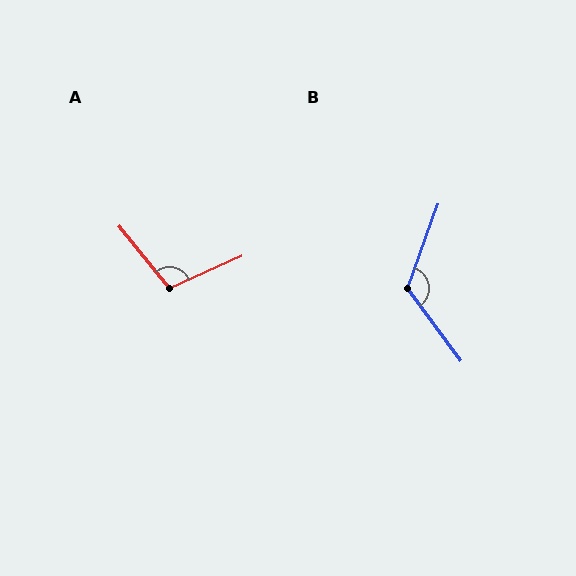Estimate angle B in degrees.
Approximately 124 degrees.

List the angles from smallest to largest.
A (104°), B (124°).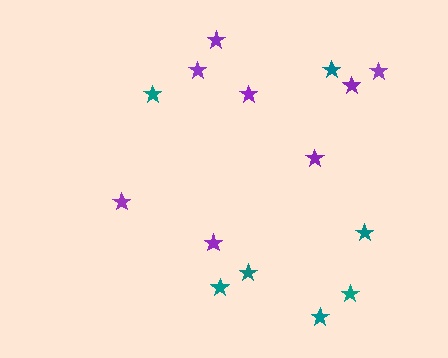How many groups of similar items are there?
There are 2 groups: one group of purple stars (8) and one group of teal stars (7).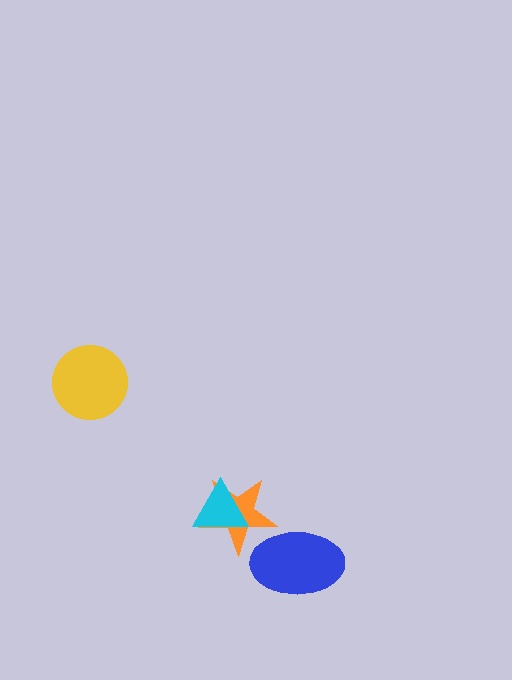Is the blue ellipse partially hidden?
No, no other shape covers it.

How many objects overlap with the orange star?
2 objects overlap with the orange star.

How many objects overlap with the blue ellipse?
1 object overlaps with the blue ellipse.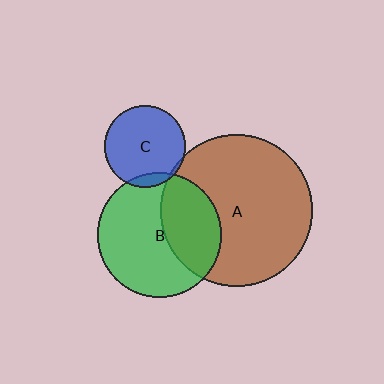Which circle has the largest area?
Circle A (brown).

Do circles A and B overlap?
Yes.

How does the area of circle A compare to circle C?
Approximately 3.5 times.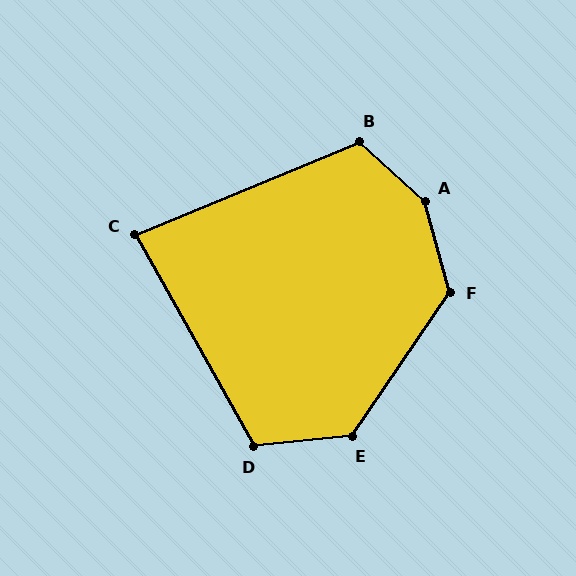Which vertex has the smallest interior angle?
C, at approximately 83 degrees.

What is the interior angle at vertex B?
Approximately 116 degrees (obtuse).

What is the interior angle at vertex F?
Approximately 131 degrees (obtuse).